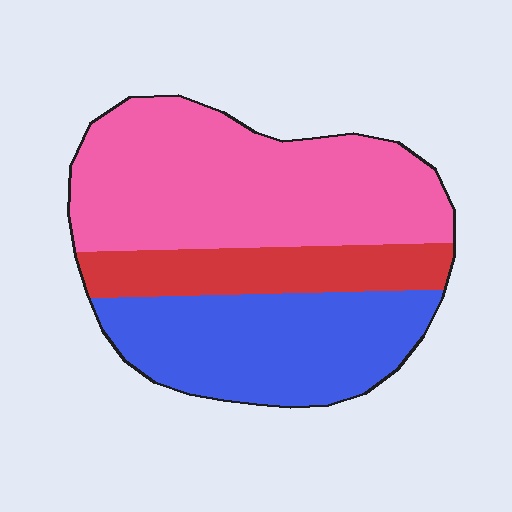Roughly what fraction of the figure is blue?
Blue takes up about one third (1/3) of the figure.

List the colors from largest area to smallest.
From largest to smallest: pink, blue, red.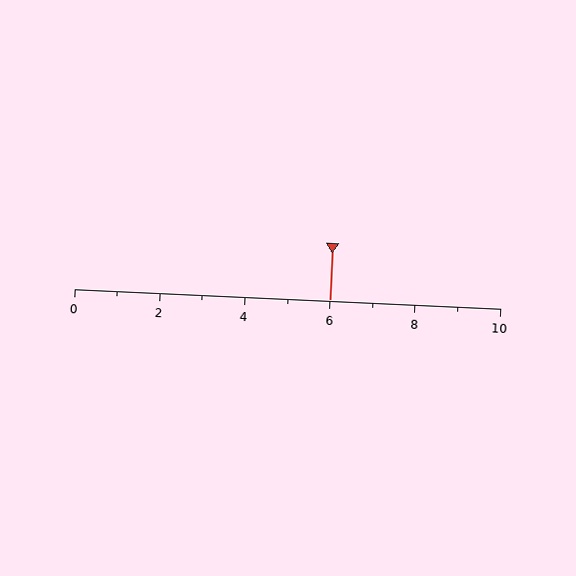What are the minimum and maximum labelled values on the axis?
The axis runs from 0 to 10.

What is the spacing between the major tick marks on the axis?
The major ticks are spaced 2 apart.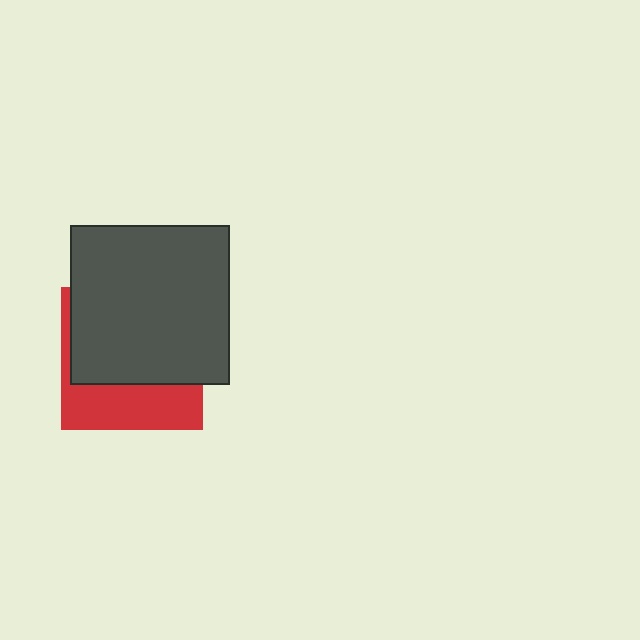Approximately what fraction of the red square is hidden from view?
Roughly 65% of the red square is hidden behind the dark gray square.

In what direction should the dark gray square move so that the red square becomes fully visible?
The dark gray square should move up. That is the shortest direction to clear the overlap and leave the red square fully visible.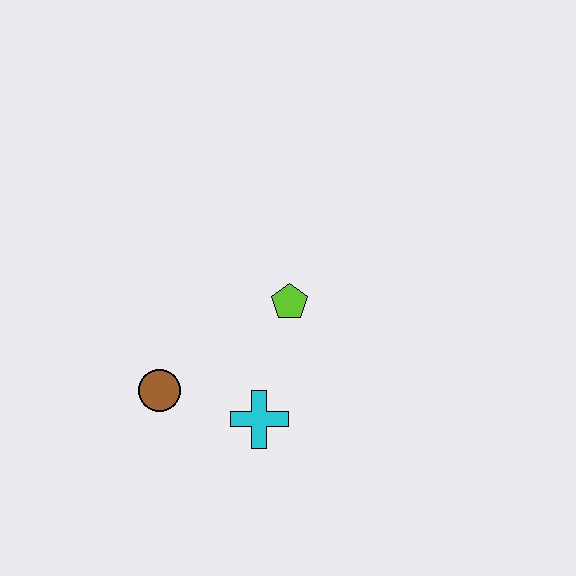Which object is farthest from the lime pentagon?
The brown circle is farthest from the lime pentagon.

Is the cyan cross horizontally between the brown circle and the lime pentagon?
Yes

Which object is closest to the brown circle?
The cyan cross is closest to the brown circle.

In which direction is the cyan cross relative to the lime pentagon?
The cyan cross is below the lime pentagon.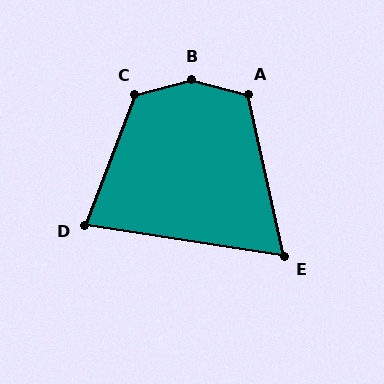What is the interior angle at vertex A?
Approximately 117 degrees (obtuse).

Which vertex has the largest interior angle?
B, at approximately 150 degrees.